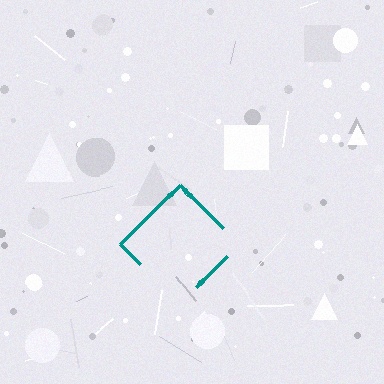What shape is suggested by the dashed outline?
The dashed outline suggests a diamond.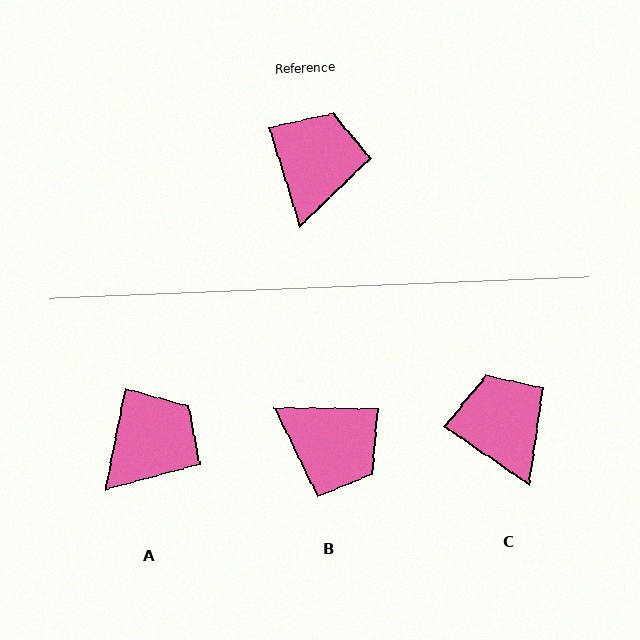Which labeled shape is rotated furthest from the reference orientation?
B, about 108 degrees away.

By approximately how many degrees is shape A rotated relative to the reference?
Approximately 28 degrees clockwise.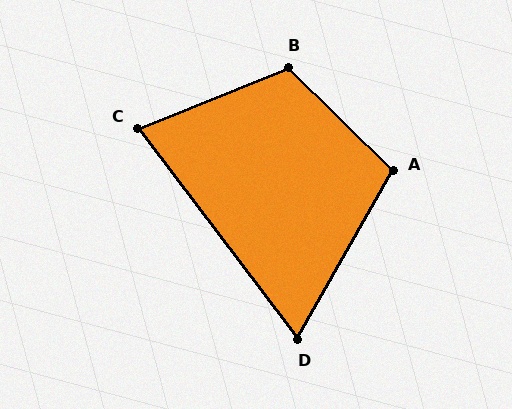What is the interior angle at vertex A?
Approximately 105 degrees (obtuse).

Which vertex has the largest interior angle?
B, at approximately 113 degrees.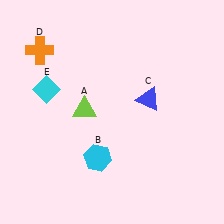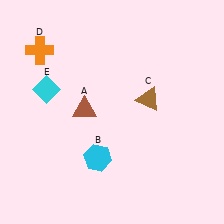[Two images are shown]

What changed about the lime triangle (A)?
In Image 1, A is lime. In Image 2, it changed to brown.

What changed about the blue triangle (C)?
In Image 1, C is blue. In Image 2, it changed to brown.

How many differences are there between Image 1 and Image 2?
There are 2 differences between the two images.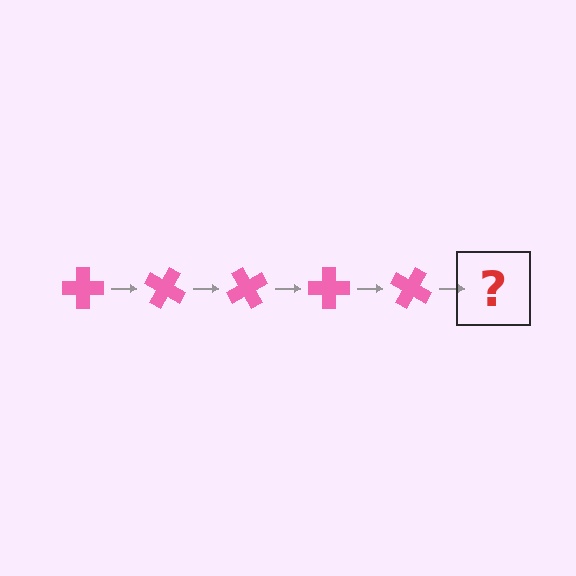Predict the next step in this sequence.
The next step is a pink cross rotated 150 degrees.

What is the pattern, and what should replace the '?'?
The pattern is that the cross rotates 30 degrees each step. The '?' should be a pink cross rotated 150 degrees.